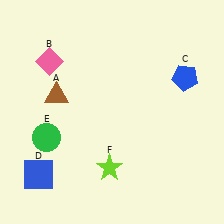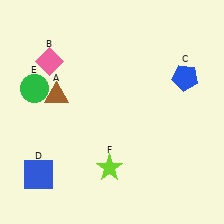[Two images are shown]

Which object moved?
The green circle (E) moved up.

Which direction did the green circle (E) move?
The green circle (E) moved up.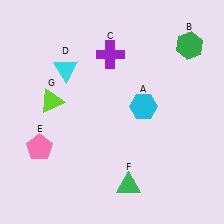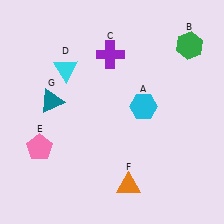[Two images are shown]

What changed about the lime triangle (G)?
In Image 1, G is lime. In Image 2, it changed to teal.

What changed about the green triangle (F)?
In Image 1, F is green. In Image 2, it changed to orange.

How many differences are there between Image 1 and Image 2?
There are 2 differences between the two images.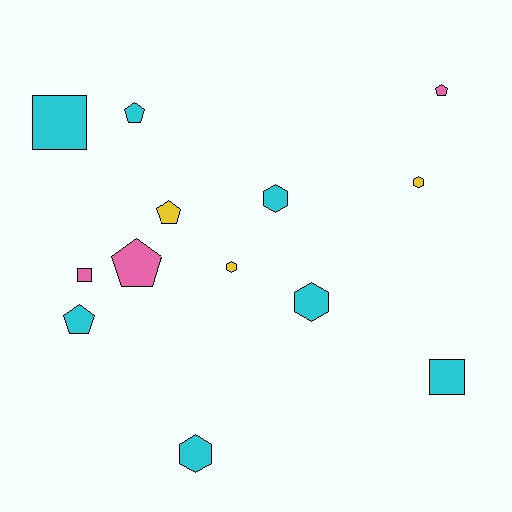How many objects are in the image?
There are 13 objects.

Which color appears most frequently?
Cyan, with 7 objects.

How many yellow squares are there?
There are no yellow squares.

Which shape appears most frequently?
Hexagon, with 5 objects.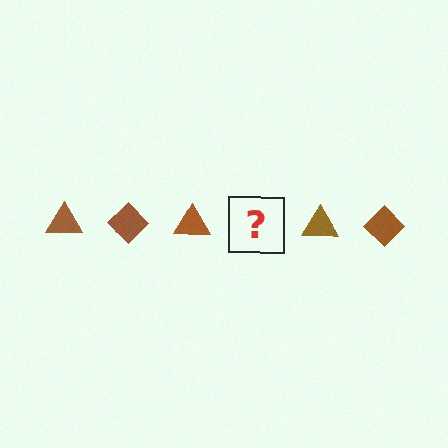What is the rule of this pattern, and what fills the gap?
The rule is that the pattern cycles through triangle, diamond shapes in brown. The gap should be filled with a brown diamond.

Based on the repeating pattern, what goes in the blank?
The blank should be a brown diamond.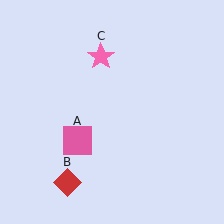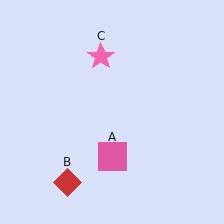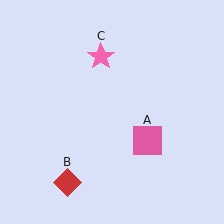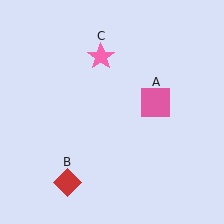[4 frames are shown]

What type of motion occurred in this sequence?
The pink square (object A) rotated counterclockwise around the center of the scene.